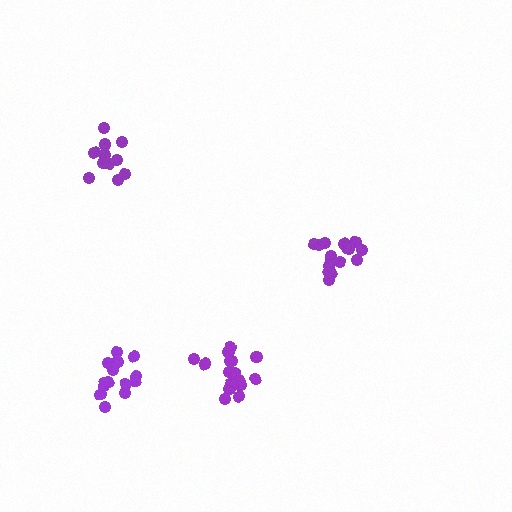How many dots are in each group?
Group 1: 16 dots, Group 2: 12 dots, Group 3: 14 dots, Group 4: 16 dots (58 total).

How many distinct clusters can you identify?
There are 4 distinct clusters.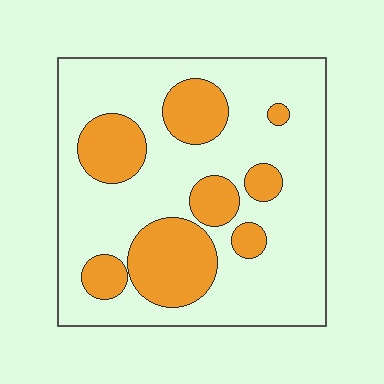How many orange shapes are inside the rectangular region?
8.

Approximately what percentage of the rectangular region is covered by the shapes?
Approximately 30%.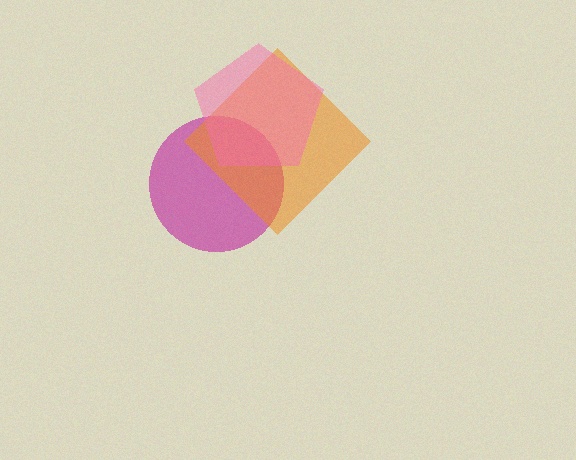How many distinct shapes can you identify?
There are 3 distinct shapes: a magenta circle, an orange diamond, a pink pentagon.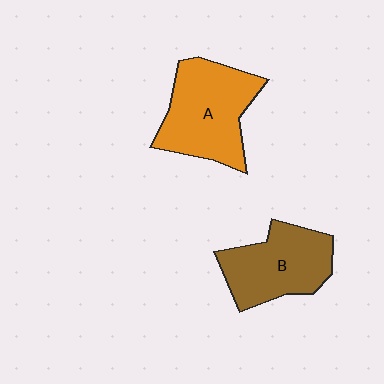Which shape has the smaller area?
Shape B (brown).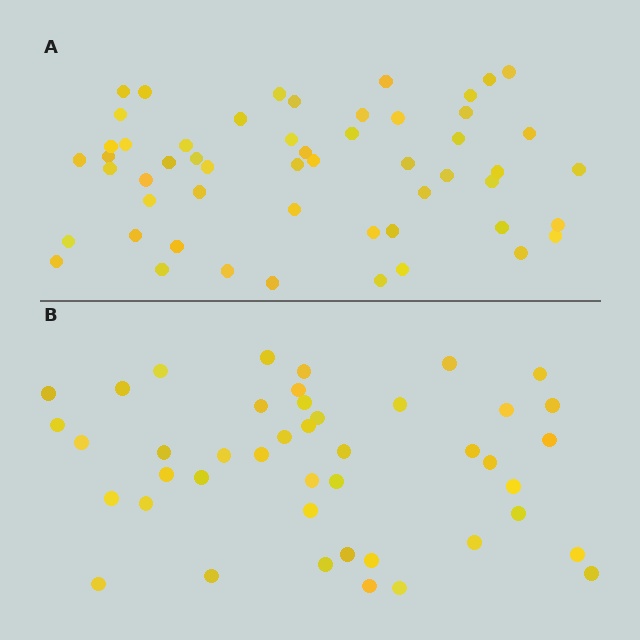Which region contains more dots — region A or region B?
Region A (the top region) has more dots.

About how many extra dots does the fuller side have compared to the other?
Region A has roughly 10 or so more dots than region B.